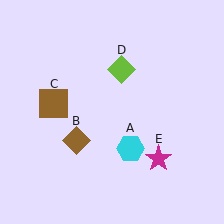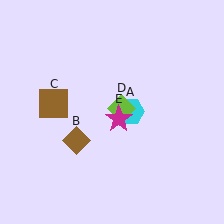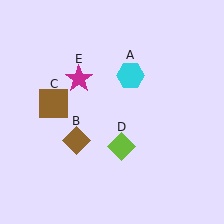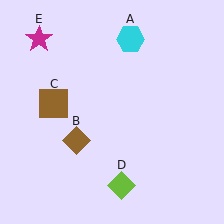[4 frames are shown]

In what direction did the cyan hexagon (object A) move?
The cyan hexagon (object A) moved up.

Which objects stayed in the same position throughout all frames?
Brown diamond (object B) and brown square (object C) remained stationary.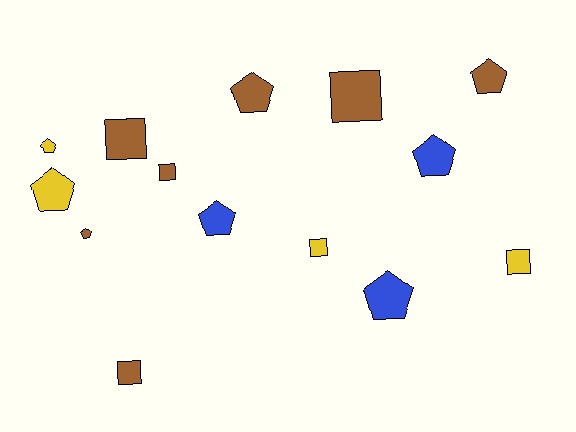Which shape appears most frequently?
Pentagon, with 8 objects.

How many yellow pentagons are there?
There are 2 yellow pentagons.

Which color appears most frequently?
Brown, with 7 objects.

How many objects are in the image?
There are 14 objects.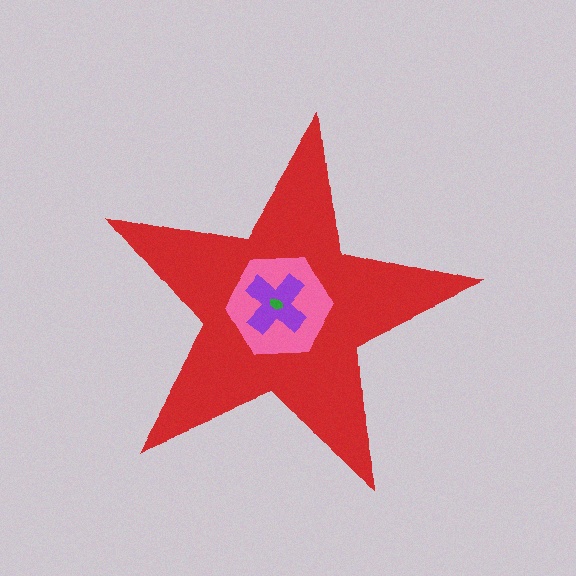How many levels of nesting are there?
4.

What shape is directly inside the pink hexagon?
The purple cross.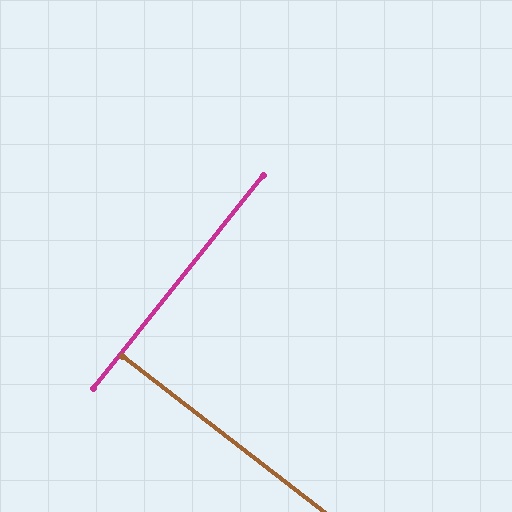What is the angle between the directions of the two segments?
Approximately 89 degrees.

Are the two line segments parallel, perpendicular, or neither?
Perpendicular — they meet at approximately 89°.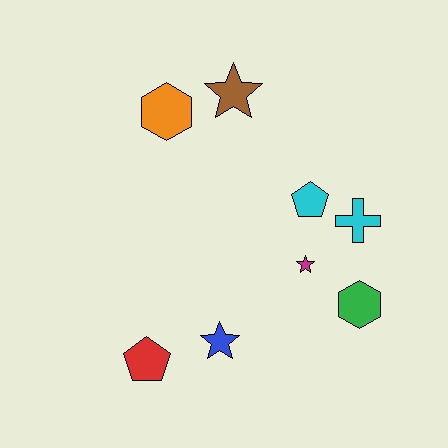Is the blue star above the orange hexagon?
No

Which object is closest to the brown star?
The orange hexagon is closest to the brown star.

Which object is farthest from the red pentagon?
The brown star is farthest from the red pentagon.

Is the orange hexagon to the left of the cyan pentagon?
Yes